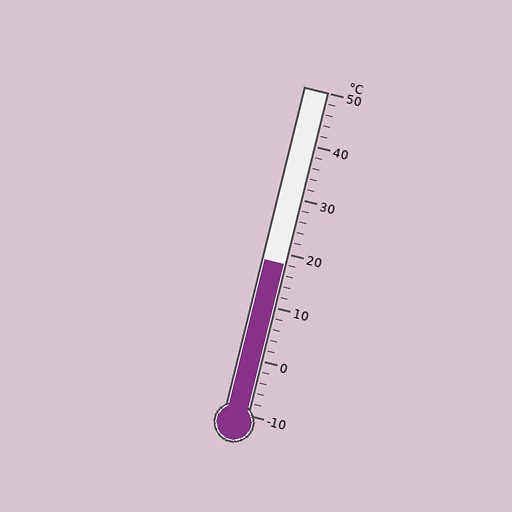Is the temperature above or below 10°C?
The temperature is above 10°C.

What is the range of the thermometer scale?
The thermometer scale ranges from -10°C to 50°C.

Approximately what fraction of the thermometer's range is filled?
The thermometer is filled to approximately 45% of its range.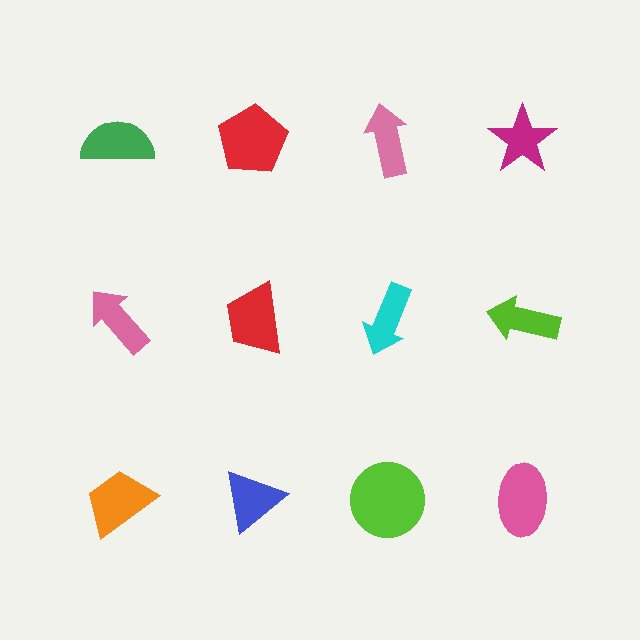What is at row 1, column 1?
A green semicircle.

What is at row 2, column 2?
A red trapezoid.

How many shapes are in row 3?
4 shapes.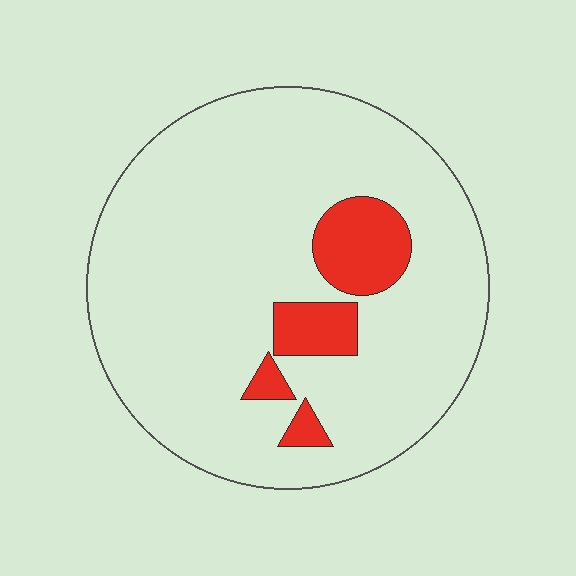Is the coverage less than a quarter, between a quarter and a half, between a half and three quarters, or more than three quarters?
Less than a quarter.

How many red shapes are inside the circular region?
4.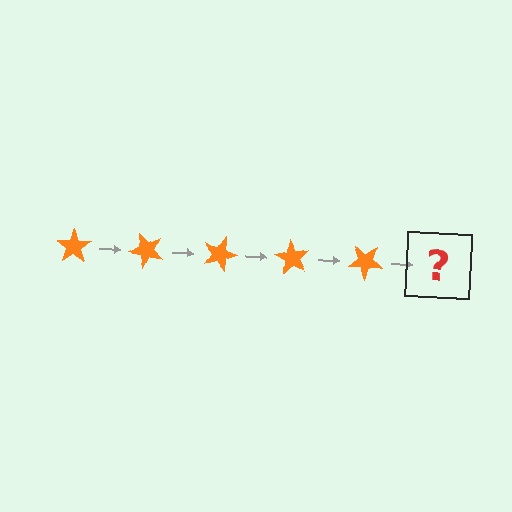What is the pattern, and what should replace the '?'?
The pattern is that the star rotates 45 degrees each step. The '?' should be an orange star rotated 225 degrees.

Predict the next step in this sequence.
The next step is an orange star rotated 225 degrees.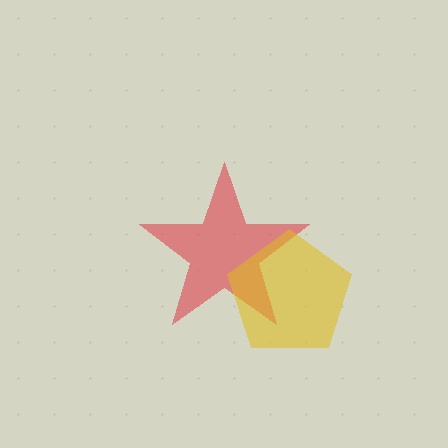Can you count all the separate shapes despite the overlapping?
Yes, there are 2 separate shapes.